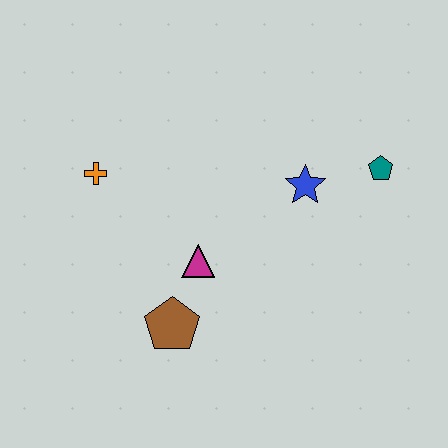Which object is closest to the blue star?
The teal pentagon is closest to the blue star.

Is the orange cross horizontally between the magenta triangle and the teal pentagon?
No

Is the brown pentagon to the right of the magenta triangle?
No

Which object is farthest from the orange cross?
The teal pentagon is farthest from the orange cross.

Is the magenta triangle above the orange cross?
No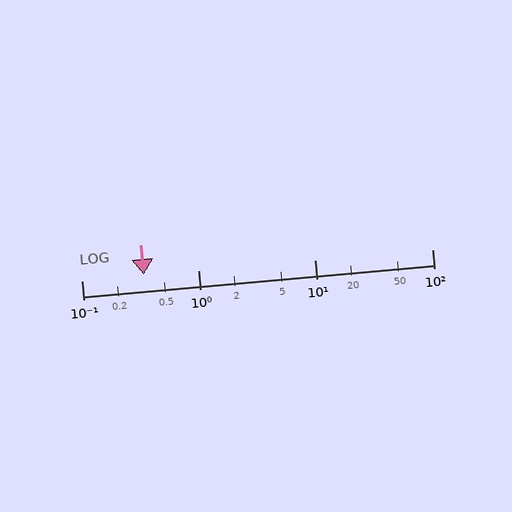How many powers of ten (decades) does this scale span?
The scale spans 3 decades, from 0.1 to 100.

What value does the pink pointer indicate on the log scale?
The pointer indicates approximately 0.34.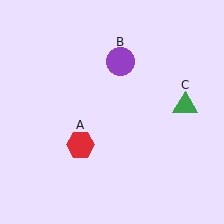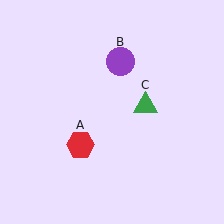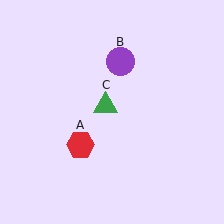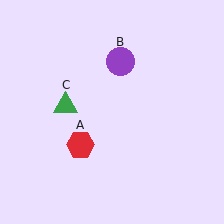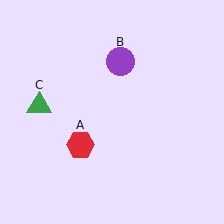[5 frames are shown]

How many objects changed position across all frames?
1 object changed position: green triangle (object C).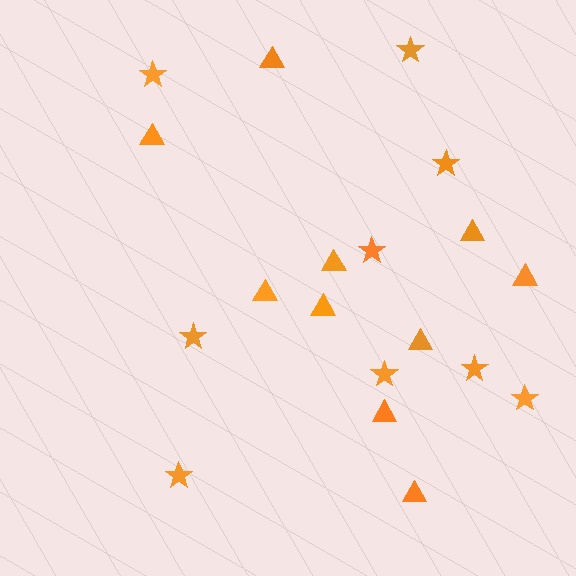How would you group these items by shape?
There are 2 groups: one group of stars (9) and one group of triangles (10).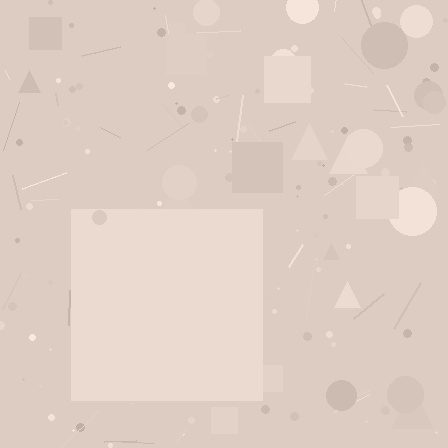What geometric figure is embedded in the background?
A square is embedded in the background.